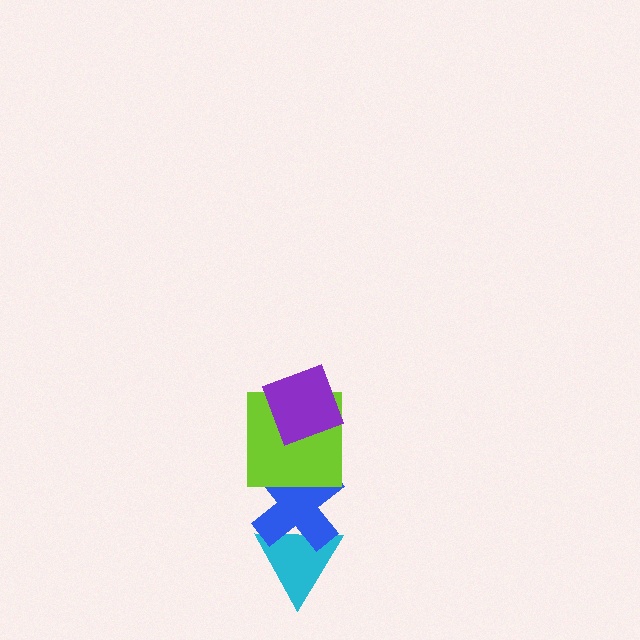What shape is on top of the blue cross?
The lime square is on top of the blue cross.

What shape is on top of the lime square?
The purple diamond is on top of the lime square.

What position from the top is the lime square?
The lime square is 2nd from the top.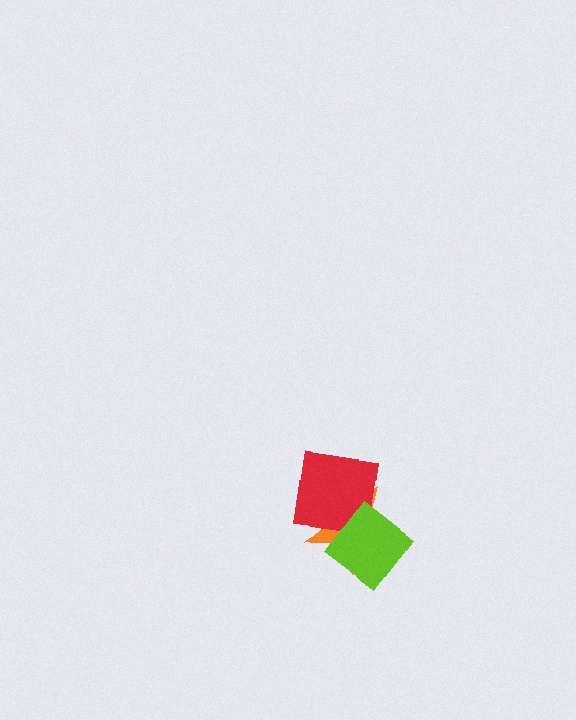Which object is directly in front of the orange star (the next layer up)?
The red square is directly in front of the orange star.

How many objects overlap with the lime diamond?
1 object overlaps with the lime diamond.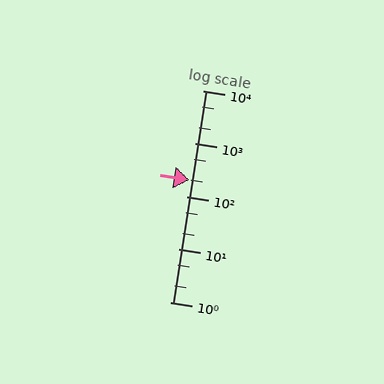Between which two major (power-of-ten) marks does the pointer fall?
The pointer is between 100 and 1000.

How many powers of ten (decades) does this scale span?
The scale spans 4 decades, from 1 to 10000.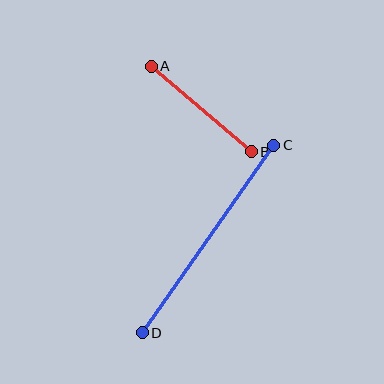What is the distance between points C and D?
The distance is approximately 229 pixels.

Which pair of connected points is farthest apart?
Points C and D are farthest apart.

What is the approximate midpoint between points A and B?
The midpoint is at approximately (201, 109) pixels.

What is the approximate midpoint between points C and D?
The midpoint is at approximately (208, 239) pixels.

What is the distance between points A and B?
The distance is approximately 132 pixels.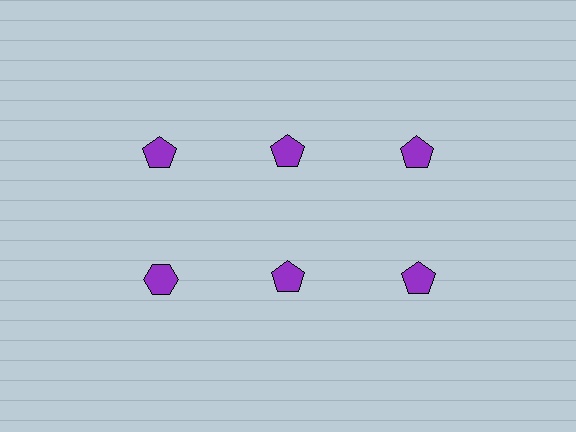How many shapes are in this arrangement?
There are 6 shapes arranged in a grid pattern.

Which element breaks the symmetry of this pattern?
The purple hexagon in the second row, leftmost column breaks the symmetry. All other shapes are purple pentagons.